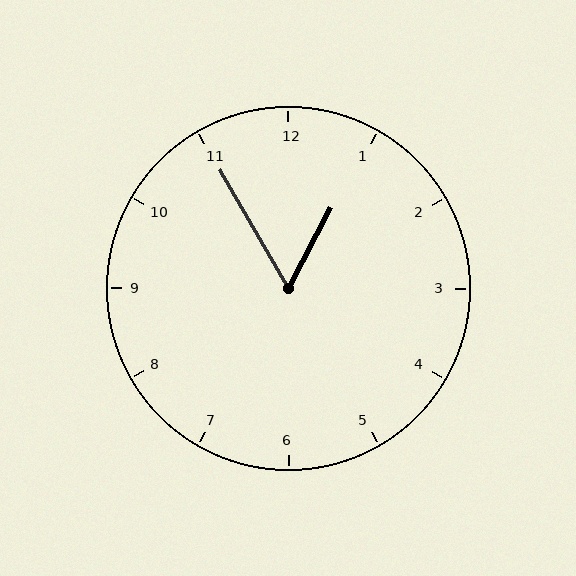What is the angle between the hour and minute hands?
Approximately 58 degrees.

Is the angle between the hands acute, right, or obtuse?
It is acute.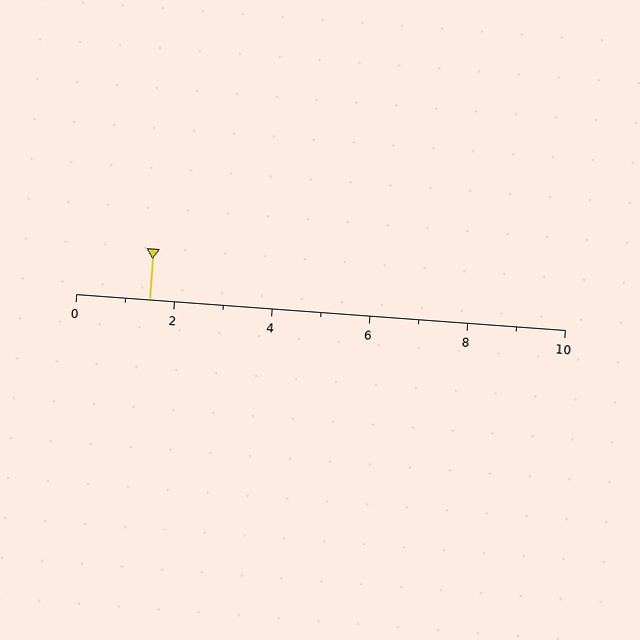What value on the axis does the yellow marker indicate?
The marker indicates approximately 1.5.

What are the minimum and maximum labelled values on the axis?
The axis runs from 0 to 10.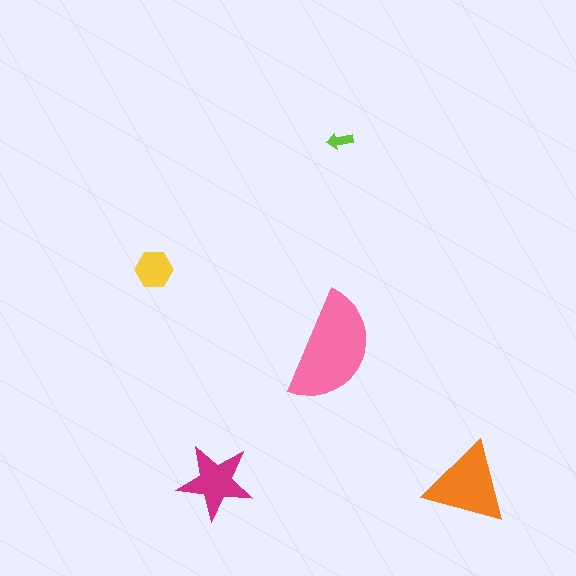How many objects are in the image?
There are 5 objects in the image.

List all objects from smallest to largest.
The lime arrow, the yellow hexagon, the magenta star, the orange triangle, the pink semicircle.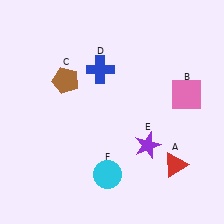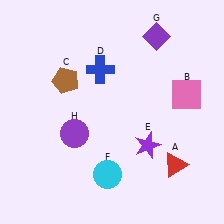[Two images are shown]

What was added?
A purple diamond (G), a purple circle (H) were added in Image 2.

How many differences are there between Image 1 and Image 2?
There are 2 differences between the two images.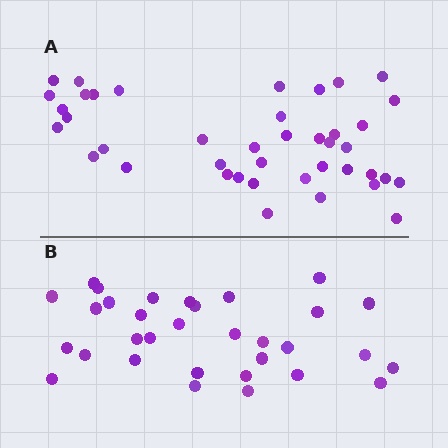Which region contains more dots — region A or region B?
Region A (the top region) has more dots.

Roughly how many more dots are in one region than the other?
Region A has roughly 8 or so more dots than region B.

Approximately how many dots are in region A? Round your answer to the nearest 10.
About 40 dots. (The exact count is 41, which rounds to 40.)